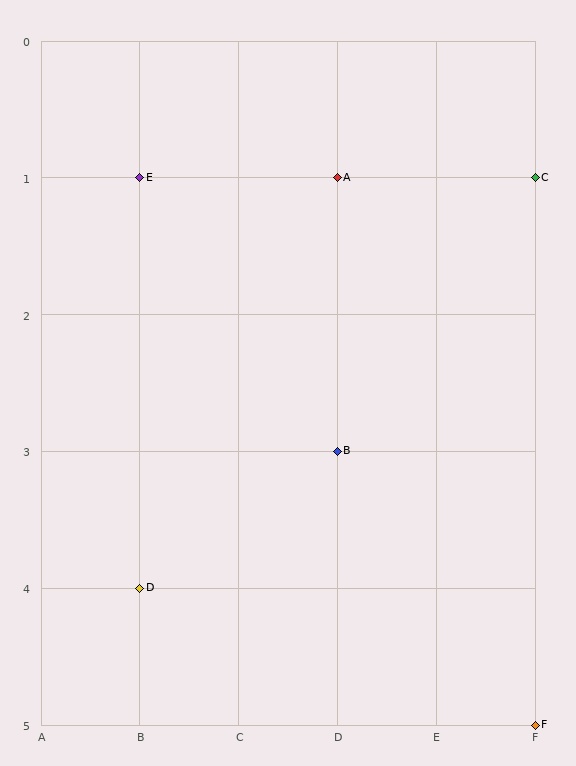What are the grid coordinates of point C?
Point C is at grid coordinates (F, 1).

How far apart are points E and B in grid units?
Points E and B are 2 columns and 2 rows apart (about 2.8 grid units diagonally).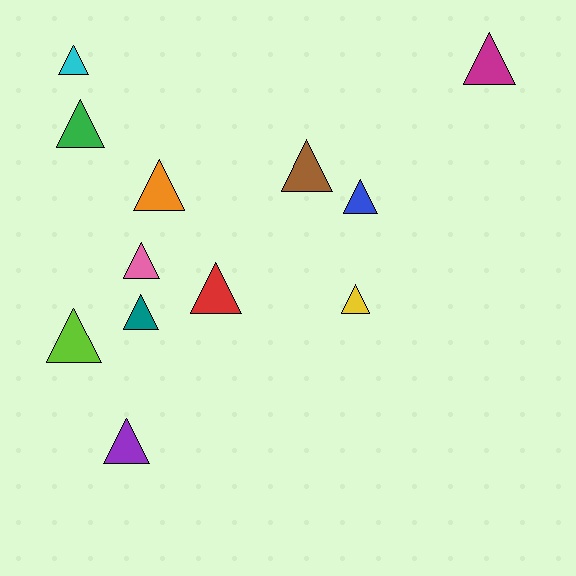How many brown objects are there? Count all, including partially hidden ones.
There is 1 brown object.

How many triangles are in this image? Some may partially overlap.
There are 12 triangles.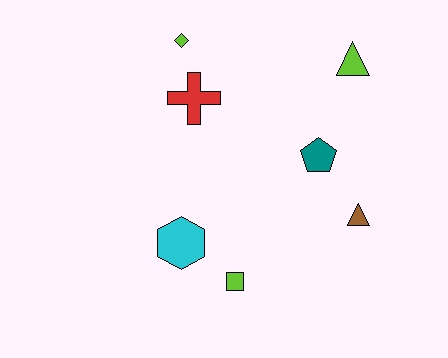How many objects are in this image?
There are 7 objects.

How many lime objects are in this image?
There are 3 lime objects.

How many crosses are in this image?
There is 1 cross.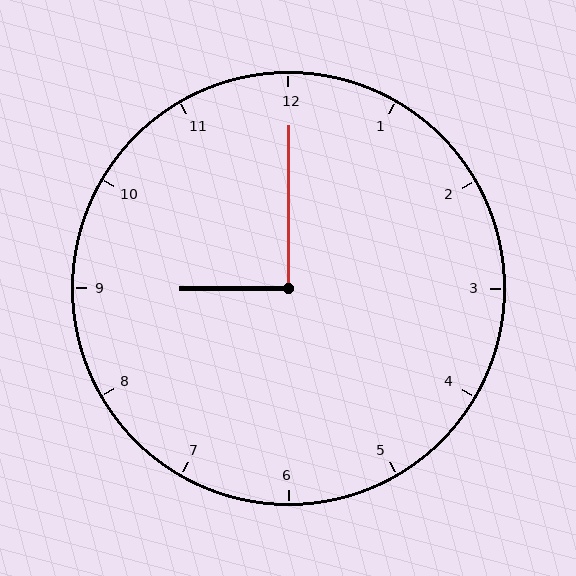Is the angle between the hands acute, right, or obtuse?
It is right.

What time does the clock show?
9:00.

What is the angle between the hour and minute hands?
Approximately 90 degrees.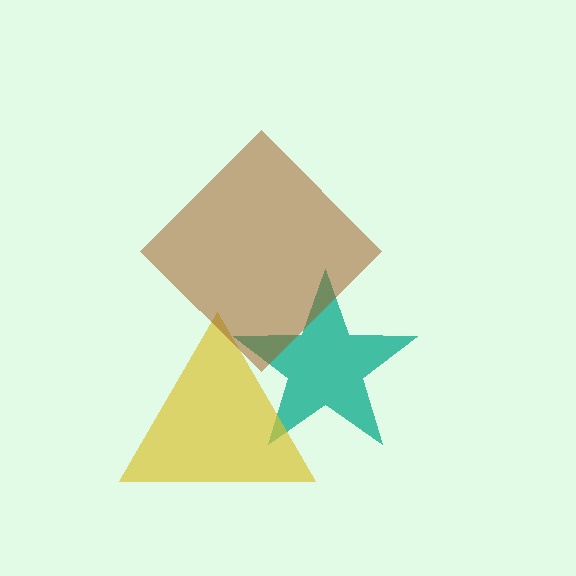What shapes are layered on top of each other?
The layered shapes are: a teal star, a yellow triangle, a brown diamond.